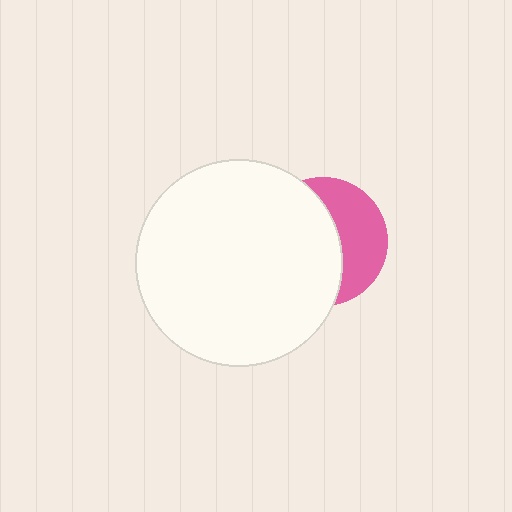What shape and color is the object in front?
The object in front is a white circle.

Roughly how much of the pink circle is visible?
A small part of it is visible (roughly 40%).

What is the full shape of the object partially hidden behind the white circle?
The partially hidden object is a pink circle.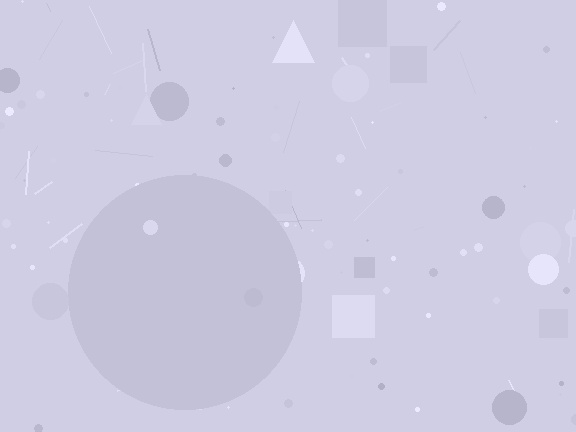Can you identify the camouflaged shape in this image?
The camouflaged shape is a circle.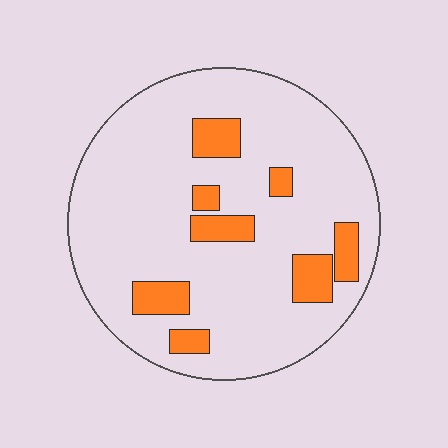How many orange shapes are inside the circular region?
8.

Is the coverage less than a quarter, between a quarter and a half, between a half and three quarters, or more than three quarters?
Less than a quarter.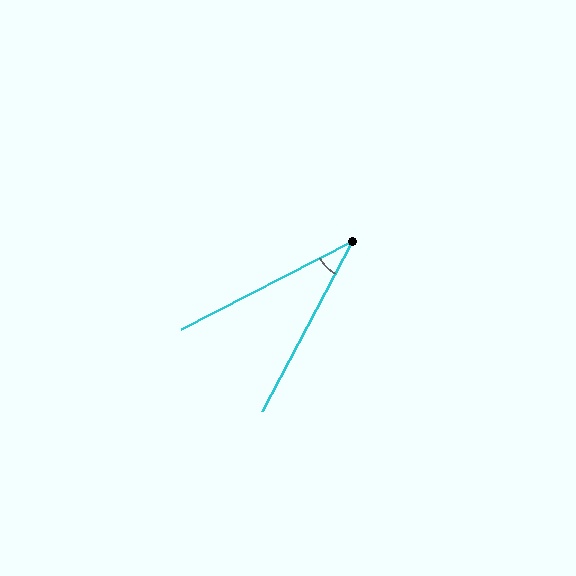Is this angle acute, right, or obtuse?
It is acute.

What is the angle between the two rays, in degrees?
Approximately 35 degrees.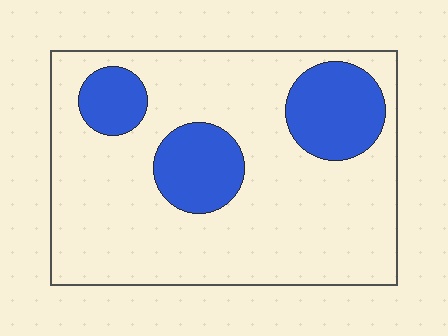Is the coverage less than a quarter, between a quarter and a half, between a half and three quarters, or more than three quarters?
Less than a quarter.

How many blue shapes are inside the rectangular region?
3.